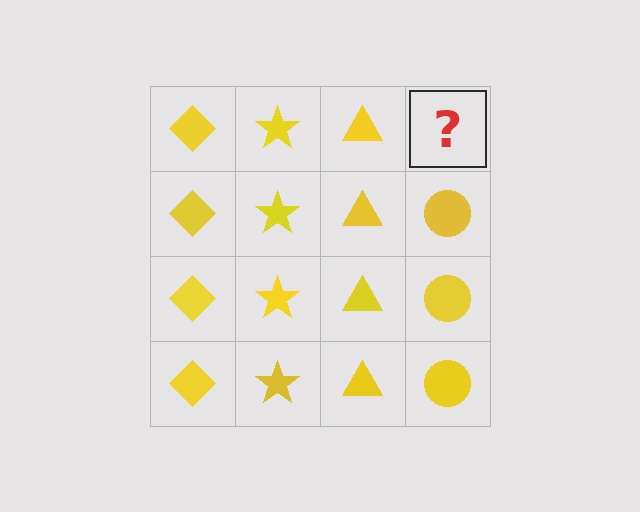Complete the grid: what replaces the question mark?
The question mark should be replaced with a yellow circle.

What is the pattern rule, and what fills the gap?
The rule is that each column has a consistent shape. The gap should be filled with a yellow circle.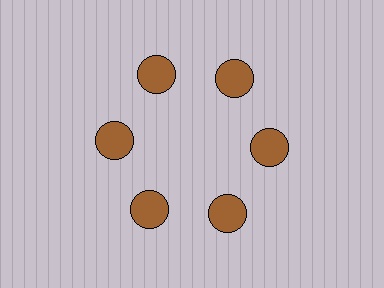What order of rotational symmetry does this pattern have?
This pattern has 6-fold rotational symmetry.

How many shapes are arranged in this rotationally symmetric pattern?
There are 6 shapes, arranged in 6 groups of 1.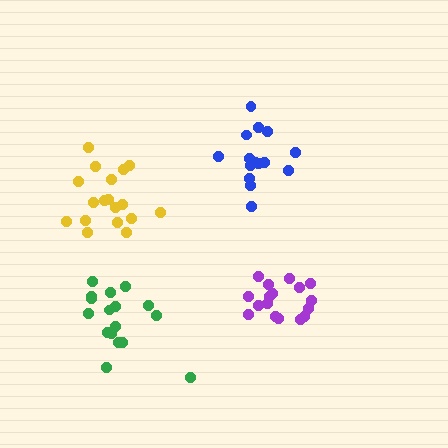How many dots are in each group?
Group 1: 15 dots, Group 2: 18 dots, Group 3: 17 dots, Group 4: 17 dots (67 total).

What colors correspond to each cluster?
The clusters are colored: blue, yellow, green, purple.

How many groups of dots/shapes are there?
There are 4 groups.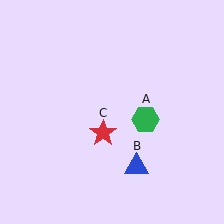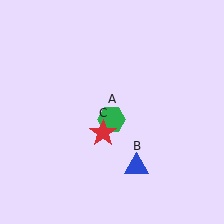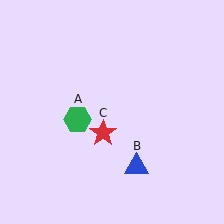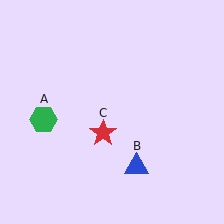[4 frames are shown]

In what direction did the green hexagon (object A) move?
The green hexagon (object A) moved left.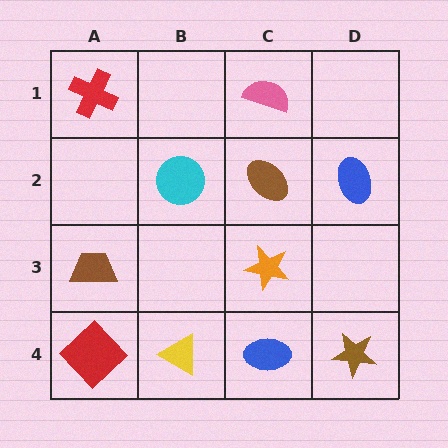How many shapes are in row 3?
2 shapes.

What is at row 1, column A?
A red cross.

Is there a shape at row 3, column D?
No, that cell is empty.